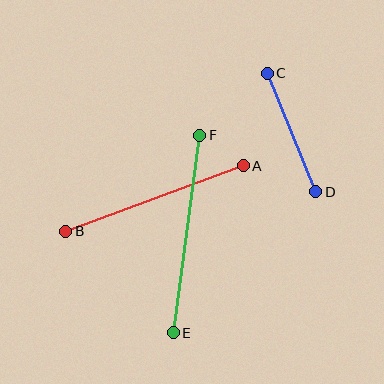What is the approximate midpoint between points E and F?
The midpoint is at approximately (187, 234) pixels.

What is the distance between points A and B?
The distance is approximately 189 pixels.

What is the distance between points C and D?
The distance is approximately 128 pixels.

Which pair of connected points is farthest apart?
Points E and F are farthest apart.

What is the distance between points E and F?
The distance is approximately 199 pixels.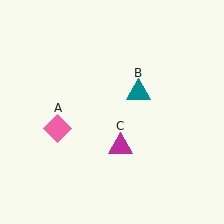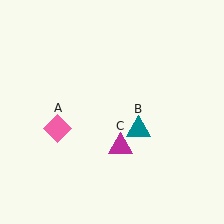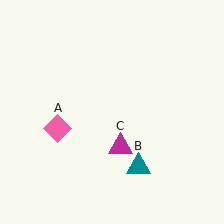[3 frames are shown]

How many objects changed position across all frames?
1 object changed position: teal triangle (object B).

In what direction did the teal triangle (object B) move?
The teal triangle (object B) moved down.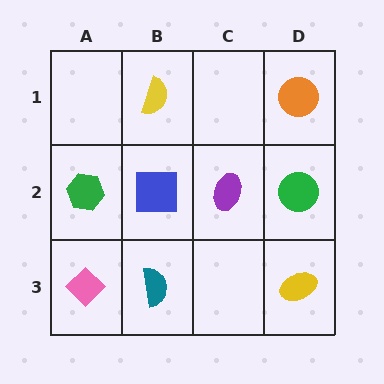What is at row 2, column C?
A purple ellipse.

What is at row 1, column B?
A yellow semicircle.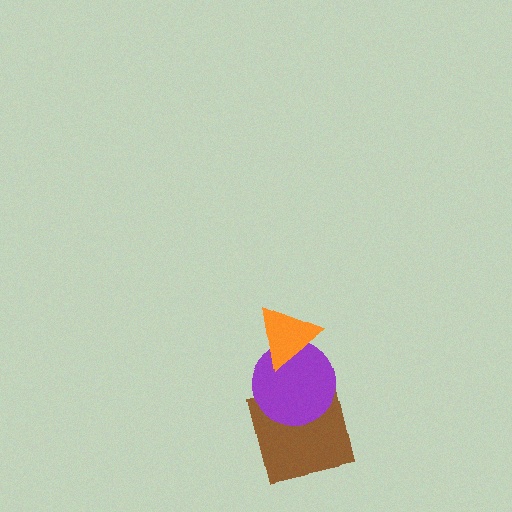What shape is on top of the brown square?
The purple circle is on top of the brown square.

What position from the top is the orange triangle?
The orange triangle is 1st from the top.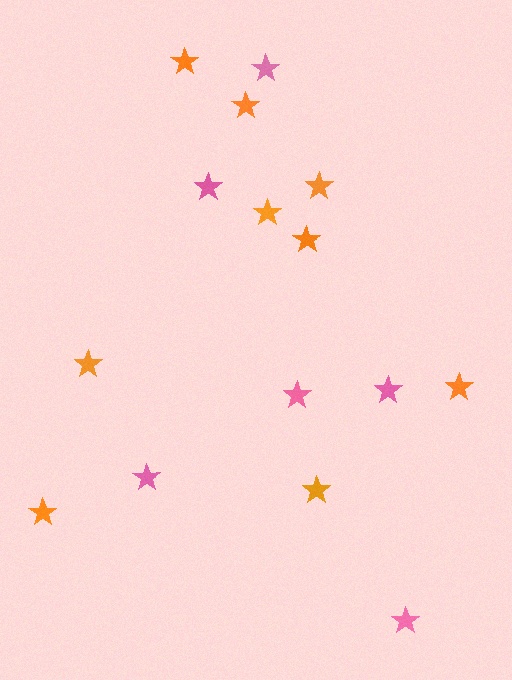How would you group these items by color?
There are 2 groups: one group of pink stars (6) and one group of orange stars (9).